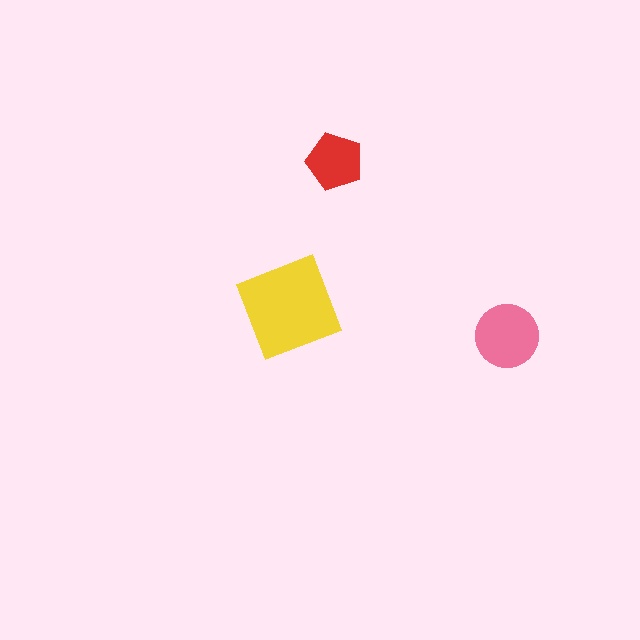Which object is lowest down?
The pink circle is bottommost.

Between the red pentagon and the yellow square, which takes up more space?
The yellow square.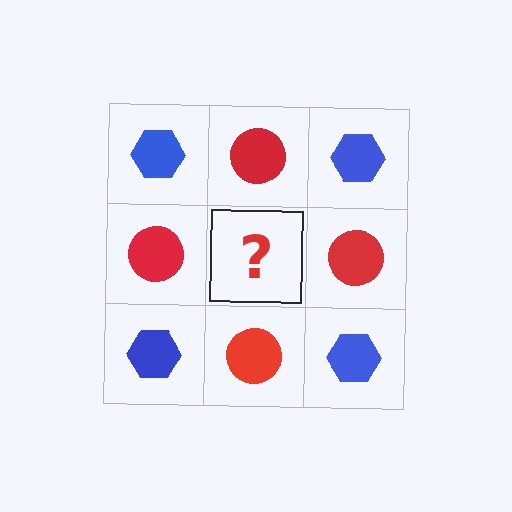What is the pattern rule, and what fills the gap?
The rule is that it alternates blue hexagon and red circle in a checkerboard pattern. The gap should be filled with a blue hexagon.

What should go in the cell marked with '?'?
The missing cell should contain a blue hexagon.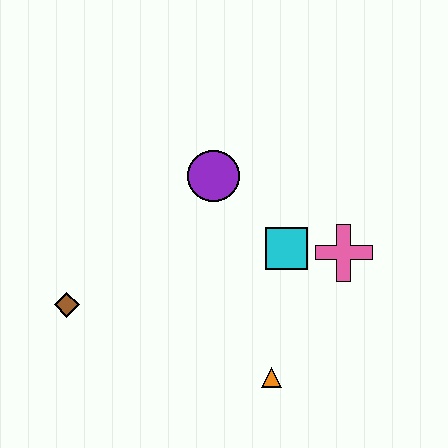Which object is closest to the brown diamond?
The purple circle is closest to the brown diamond.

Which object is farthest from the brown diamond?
The pink cross is farthest from the brown diamond.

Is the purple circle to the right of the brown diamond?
Yes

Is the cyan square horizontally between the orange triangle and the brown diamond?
No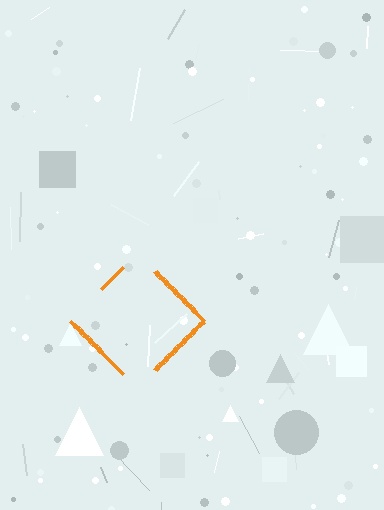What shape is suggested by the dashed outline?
The dashed outline suggests a diamond.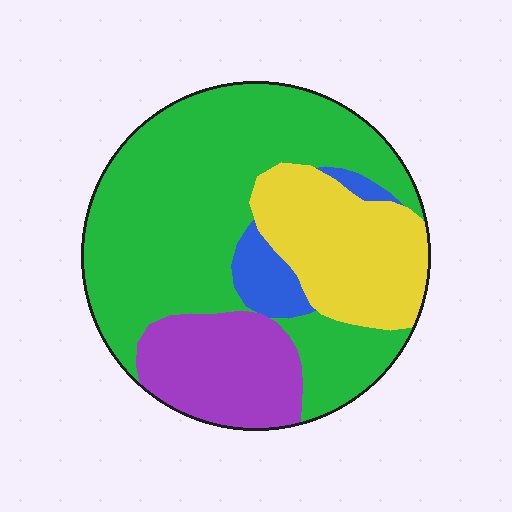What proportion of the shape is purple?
Purple takes up about one sixth (1/6) of the shape.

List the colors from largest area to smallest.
From largest to smallest: green, yellow, purple, blue.